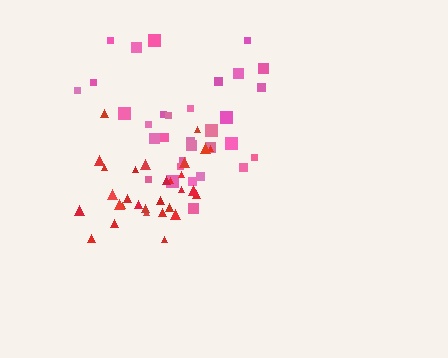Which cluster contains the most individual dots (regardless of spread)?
Pink (32).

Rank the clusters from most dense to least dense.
red, pink.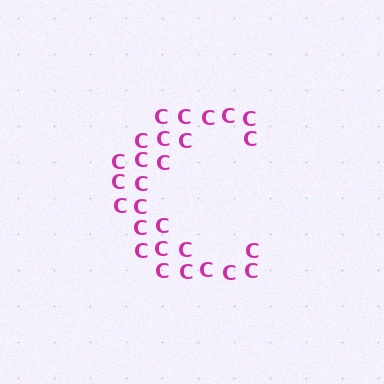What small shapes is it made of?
It is made of small letter C's.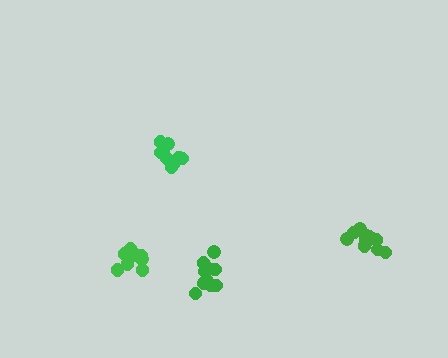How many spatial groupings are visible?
There are 4 spatial groupings.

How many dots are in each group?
Group 1: 9 dots, Group 2: 12 dots, Group 3: 9 dots, Group 4: 11 dots (41 total).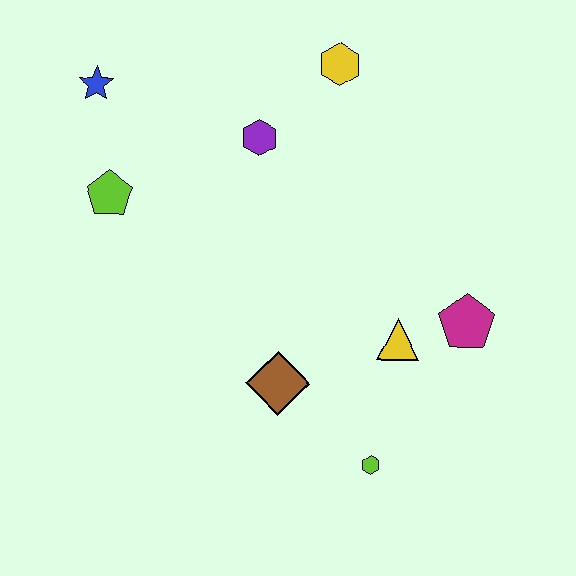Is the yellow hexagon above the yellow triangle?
Yes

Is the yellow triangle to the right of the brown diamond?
Yes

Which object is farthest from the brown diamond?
The blue star is farthest from the brown diamond.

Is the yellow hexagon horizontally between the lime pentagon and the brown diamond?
No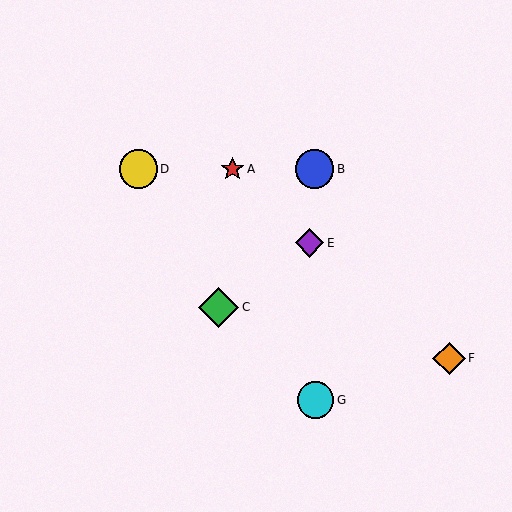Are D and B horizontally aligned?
Yes, both are at y≈169.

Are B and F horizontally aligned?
No, B is at y≈169 and F is at y≈358.